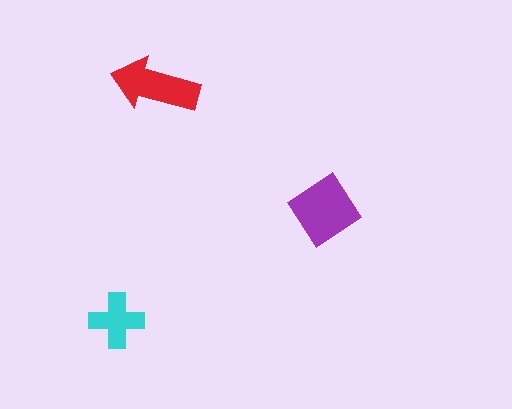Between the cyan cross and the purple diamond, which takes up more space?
The purple diamond.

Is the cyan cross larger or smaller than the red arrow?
Smaller.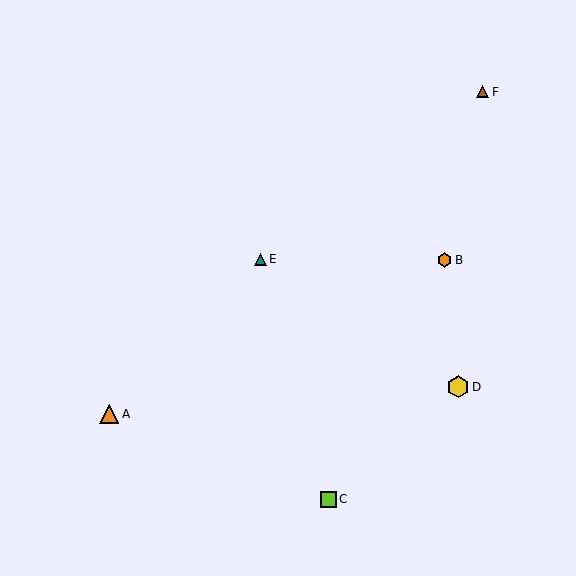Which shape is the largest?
The yellow hexagon (labeled D) is the largest.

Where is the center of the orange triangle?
The center of the orange triangle is at (109, 414).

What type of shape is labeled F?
Shape F is a brown triangle.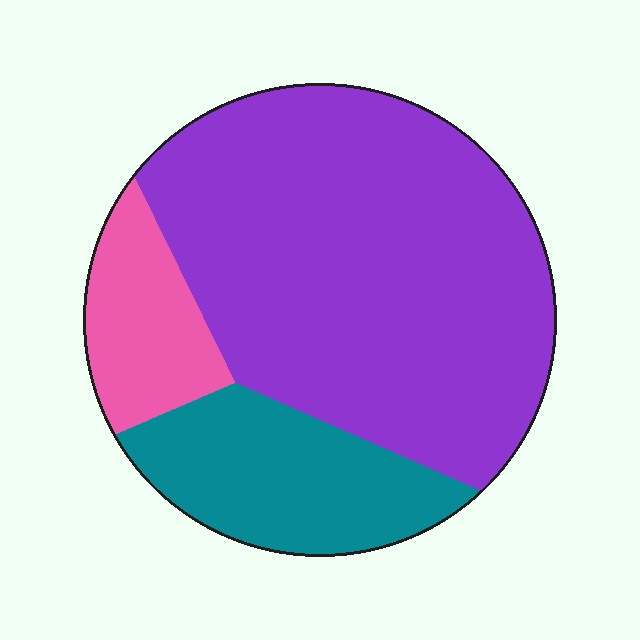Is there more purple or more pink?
Purple.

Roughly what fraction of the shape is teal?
Teal takes up about one fifth (1/5) of the shape.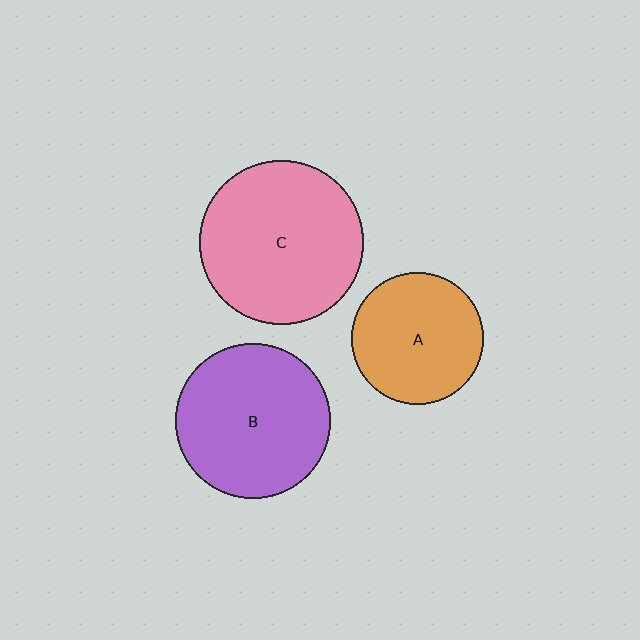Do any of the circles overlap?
No, none of the circles overlap.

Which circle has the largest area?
Circle C (pink).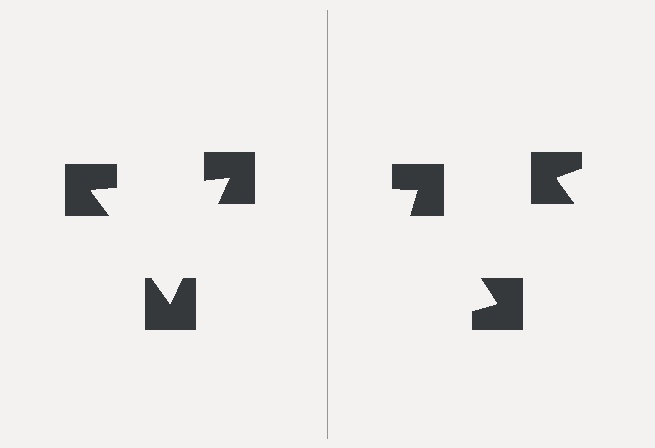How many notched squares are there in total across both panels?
6 — 3 on each side.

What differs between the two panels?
The notched squares are positioned identically on both sides; only the wedge orientations differ. On the left they align to a triangle; on the right they are misaligned.